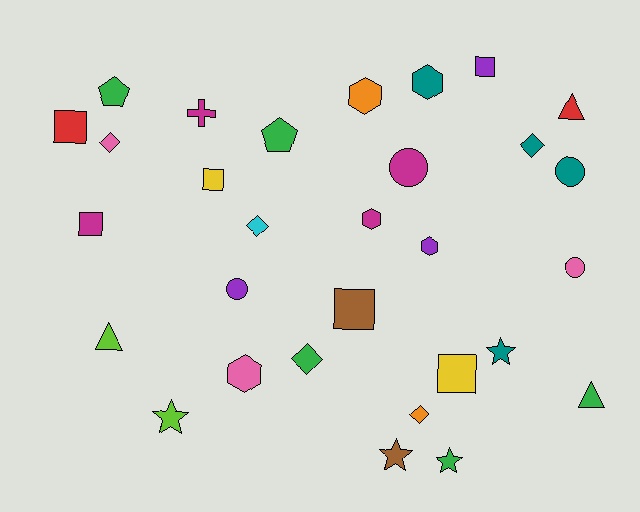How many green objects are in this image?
There are 5 green objects.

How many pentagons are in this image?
There are 2 pentagons.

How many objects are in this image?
There are 30 objects.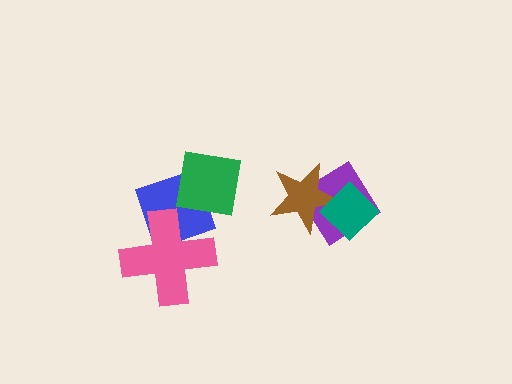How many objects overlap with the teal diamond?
2 objects overlap with the teal diamond.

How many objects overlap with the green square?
1 object overlaps with the green square.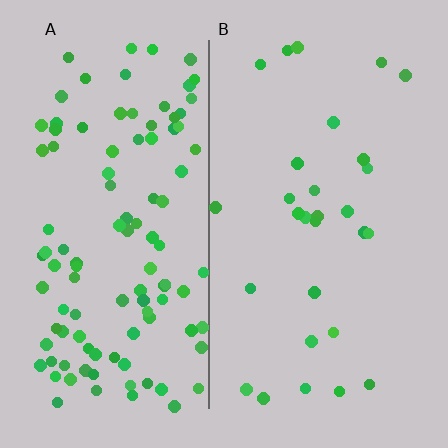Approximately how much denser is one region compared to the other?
Approximately 3.7× — region A over region B.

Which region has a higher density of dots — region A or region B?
A (the left).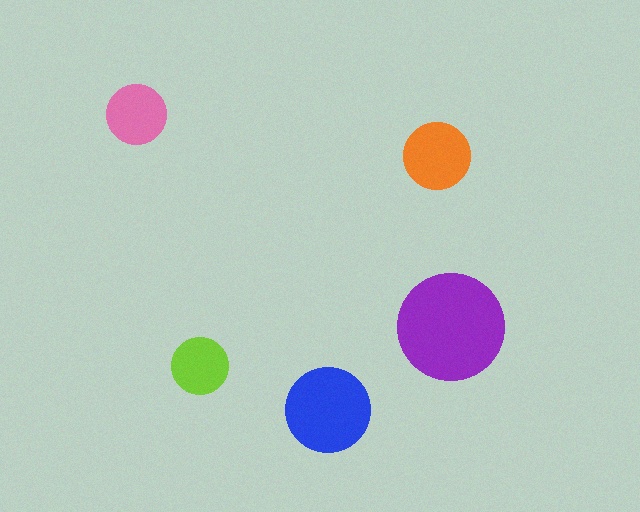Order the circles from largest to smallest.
the purple one, the blue one, the orange one, the pink one, the lime one.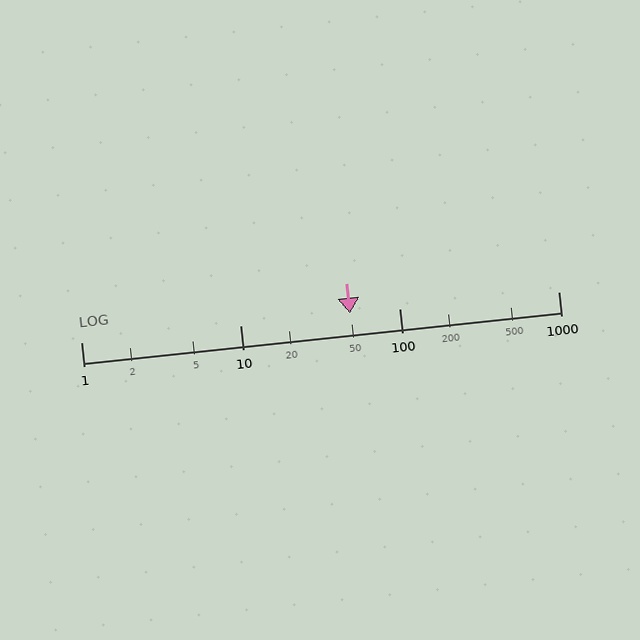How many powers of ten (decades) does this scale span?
The scale spans 3 decades, from 1 to 1000.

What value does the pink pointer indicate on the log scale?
The pointer indicates approximately 49.